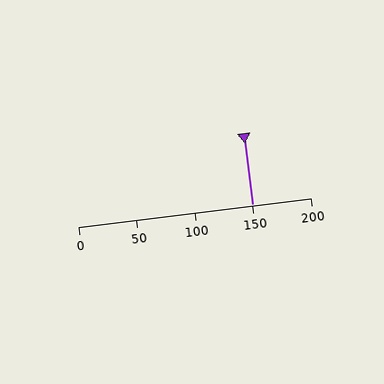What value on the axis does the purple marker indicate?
The marker indicates approximately 150.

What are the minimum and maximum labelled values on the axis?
The axis runs from 0 to 200.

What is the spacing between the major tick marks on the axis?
The major ticks are spaced 50 apart.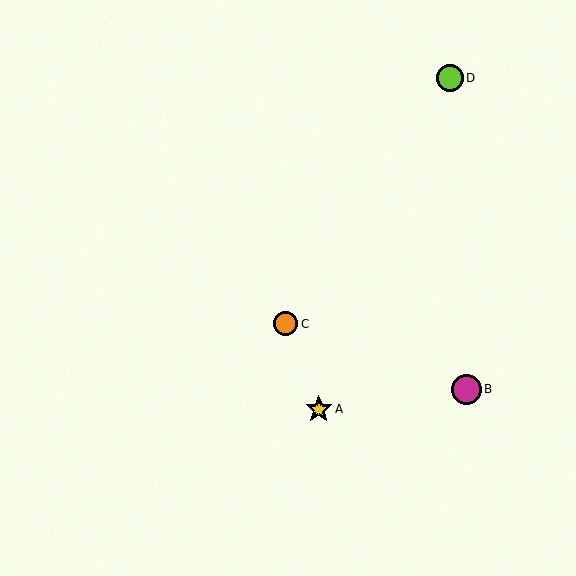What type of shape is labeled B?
Shape B is a magenta circle.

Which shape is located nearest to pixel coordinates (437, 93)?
The lime circle (labeled D) at (450, 78) is nearest to that location.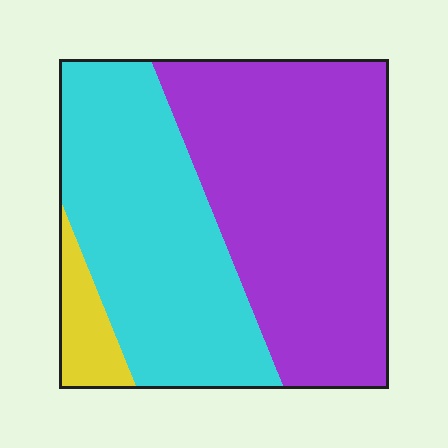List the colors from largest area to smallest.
From largest to smallest: purple, cyan, yellow.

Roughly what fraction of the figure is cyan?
Cyan takes up about two fifths (2/5) of the figure.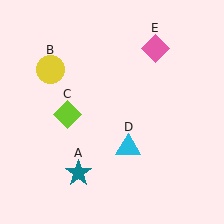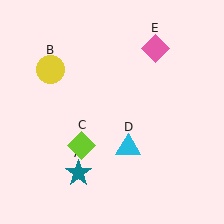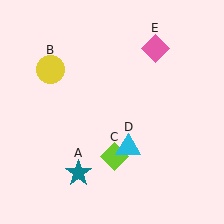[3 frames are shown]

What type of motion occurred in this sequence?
The lime diamond (object C) rotated counterclockwise around the center of the scene.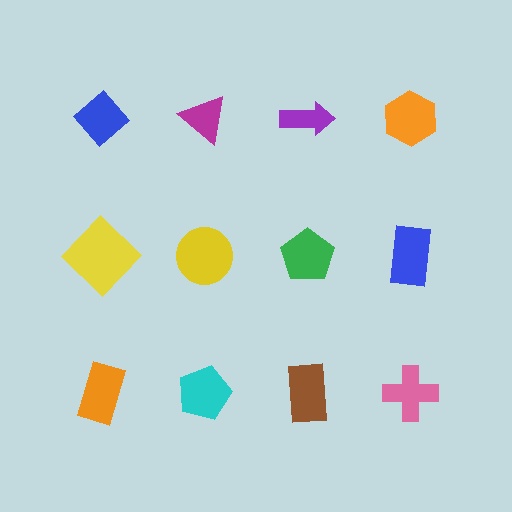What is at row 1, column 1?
A blue diamond.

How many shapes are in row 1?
4 shapes.